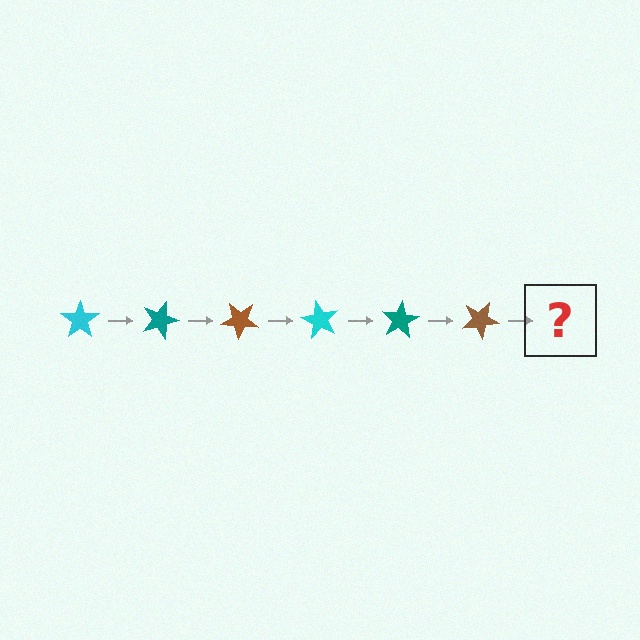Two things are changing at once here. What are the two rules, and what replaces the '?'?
The two rules are that it rotates 20 degrees each step and the color cycles through cyan, teal, and brown. The '?' should be a cyan star, rotated 120 degrees from the start.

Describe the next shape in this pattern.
It should be a cyan star, rotated 120 degrees from the start.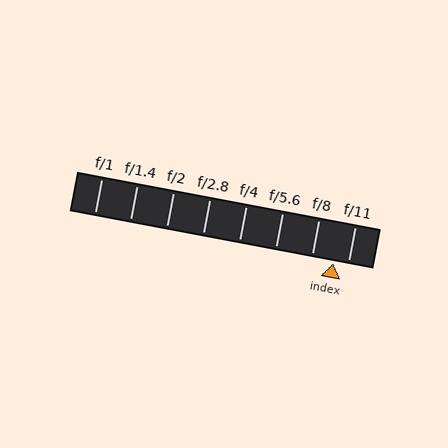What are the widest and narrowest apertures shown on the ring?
The widest aperture shown is f/1 and the narrowest is f/11.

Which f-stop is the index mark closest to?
The index mark is closest to f/11.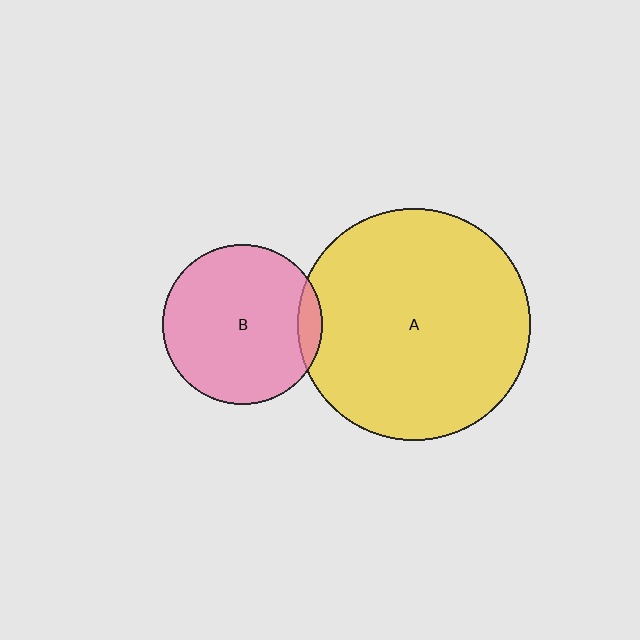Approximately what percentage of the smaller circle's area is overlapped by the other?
Approximately 10%.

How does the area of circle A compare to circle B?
Approximately 2.1 times.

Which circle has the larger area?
Circle A (yellow).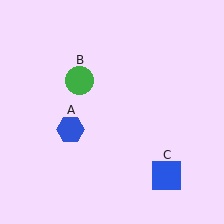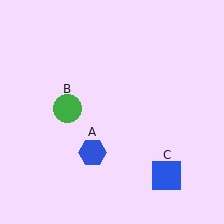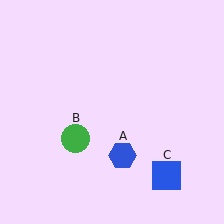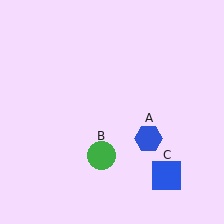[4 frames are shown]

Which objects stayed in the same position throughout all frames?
Blue square (object C) remained stationary.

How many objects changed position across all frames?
2 objects changed position: blue hexagon (object A), green circle (object B).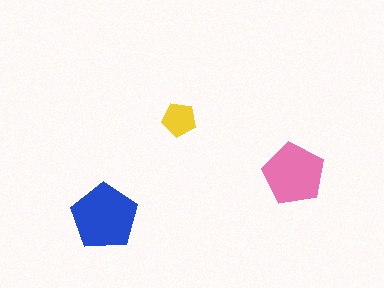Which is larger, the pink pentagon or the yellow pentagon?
The pink one.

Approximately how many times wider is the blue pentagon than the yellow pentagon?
About 2 times wider.